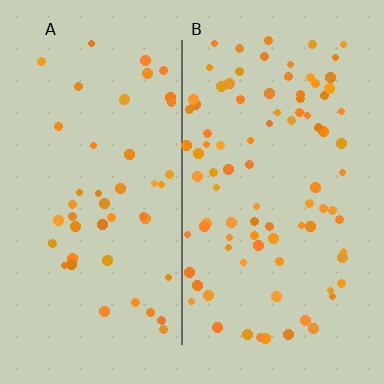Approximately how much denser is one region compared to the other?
Approximately 1.9× — region B over region A.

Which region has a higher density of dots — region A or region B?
B (the right).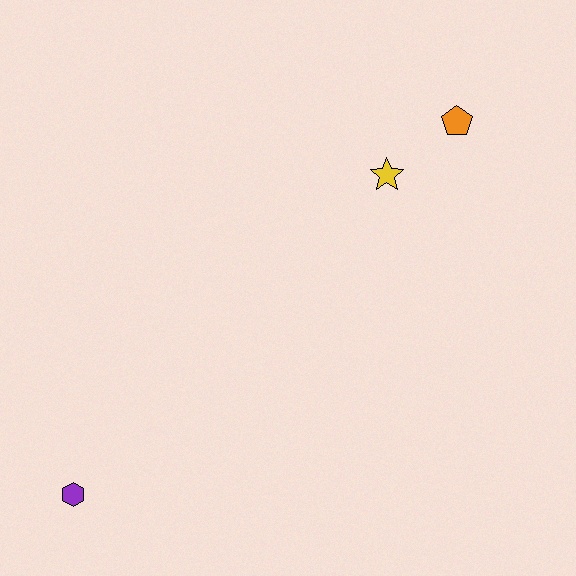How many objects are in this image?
There are 3 objects.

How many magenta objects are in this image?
There are no magenta objects.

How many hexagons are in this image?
There is 1 hexagon.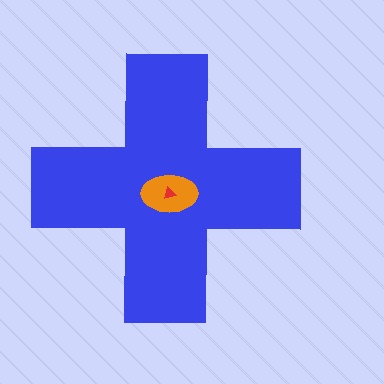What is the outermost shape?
The blue cross.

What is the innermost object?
The red triangle.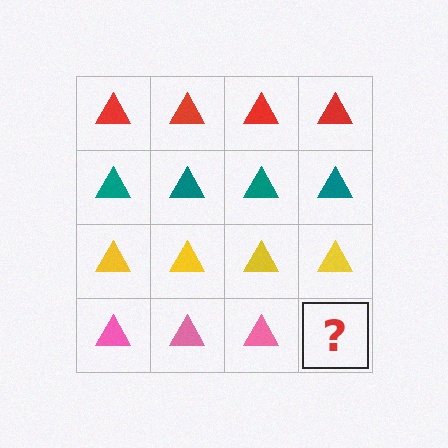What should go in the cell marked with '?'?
The missing cell should contain a pink triangle.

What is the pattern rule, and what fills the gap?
The rule is that each row has a consistent color. The gap should be filled with a pink triangle.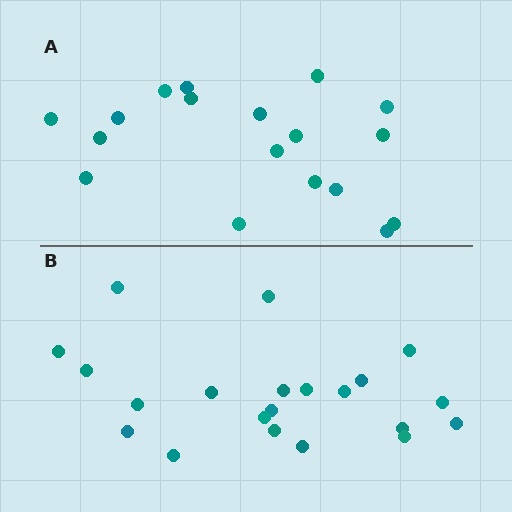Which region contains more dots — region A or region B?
Region B (the bottom region) has more dots.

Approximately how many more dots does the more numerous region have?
Region B has just a few more — roughly 2 or 3 more dots than region A.